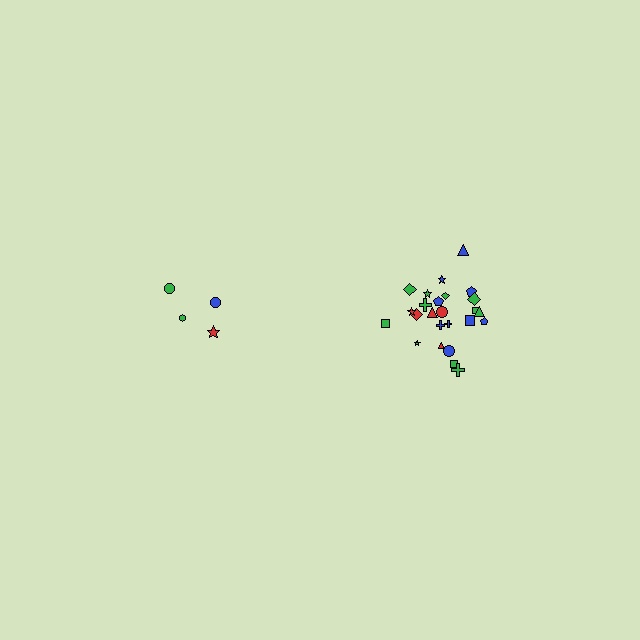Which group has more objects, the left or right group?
The right group.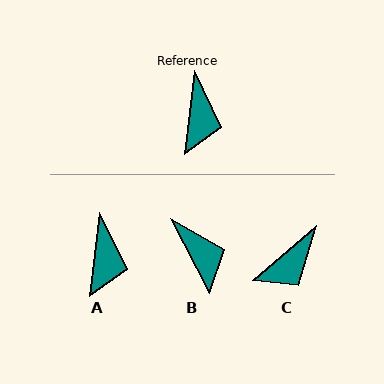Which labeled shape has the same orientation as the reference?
A.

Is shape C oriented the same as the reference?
No, it is off by about 42 degrees.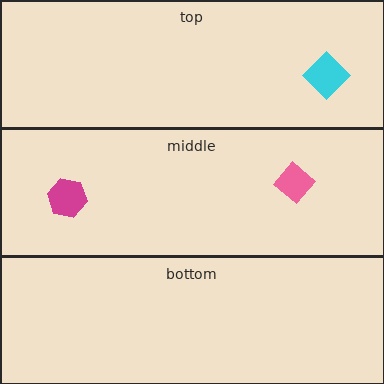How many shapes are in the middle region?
2.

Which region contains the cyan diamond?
The top region.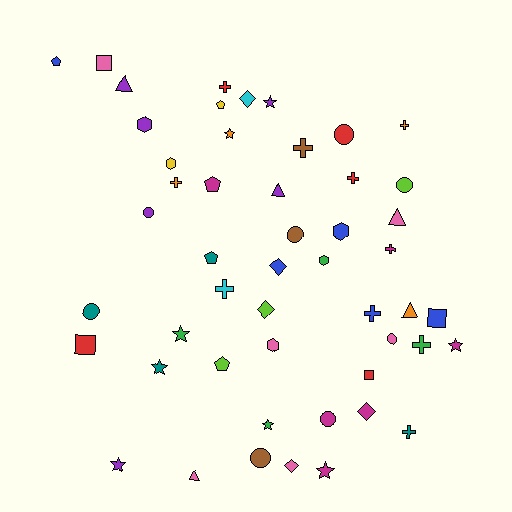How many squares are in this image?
There are 4 squares.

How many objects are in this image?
There are 50 objects.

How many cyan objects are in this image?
There are 2 cyan objects.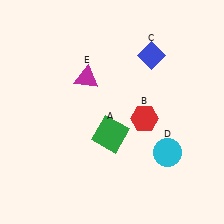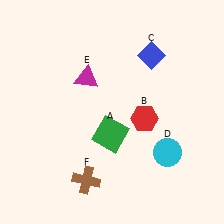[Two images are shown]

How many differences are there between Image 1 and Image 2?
There is 1 difference between the two images.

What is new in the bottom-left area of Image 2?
A brown cross (F) was added in the bottom-left area of Image 2.